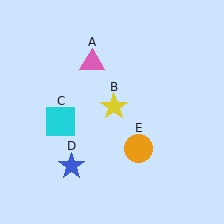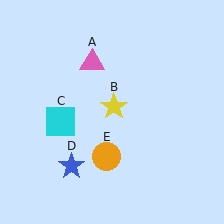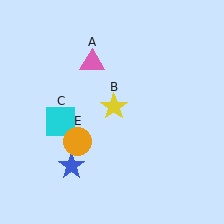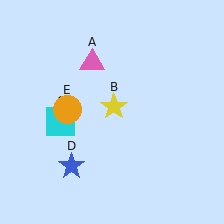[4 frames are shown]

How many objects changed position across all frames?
1 object changed position: orange circle (object E).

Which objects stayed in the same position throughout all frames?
Pink triangle (object A) and yellow star (object B) and cyan square (object C) and blue star (object D) remained stationary.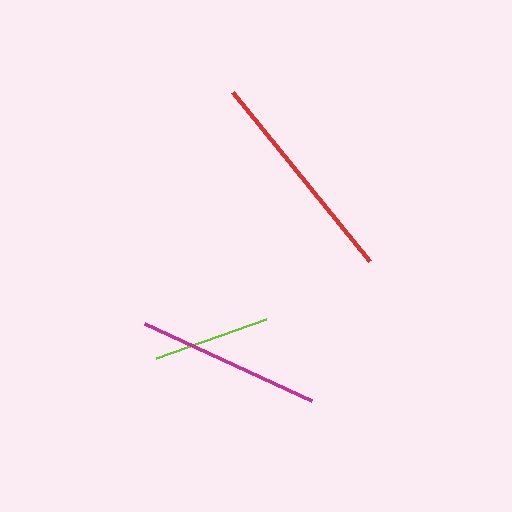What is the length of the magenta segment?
The magenta segment is approximately 184 pixels long.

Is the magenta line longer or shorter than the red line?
The red line is longer than the magenta line.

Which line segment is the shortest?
The lime line is the shortest at approximately 117 pixels.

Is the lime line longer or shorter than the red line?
The red line is longer than the lime line.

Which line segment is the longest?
The red line is the longest at approximately 217 pixels.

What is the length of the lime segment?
The lime segment is approximately 117 pixels long.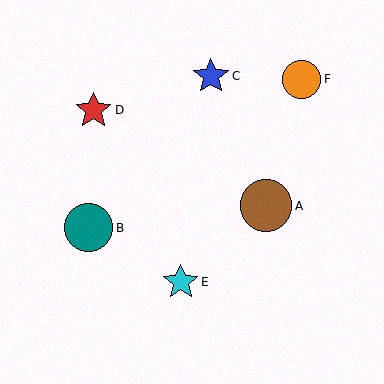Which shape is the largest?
The brown circle (labeled A) is the largest.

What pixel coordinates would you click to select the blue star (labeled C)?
Click at (211, 76) to select the blue star C.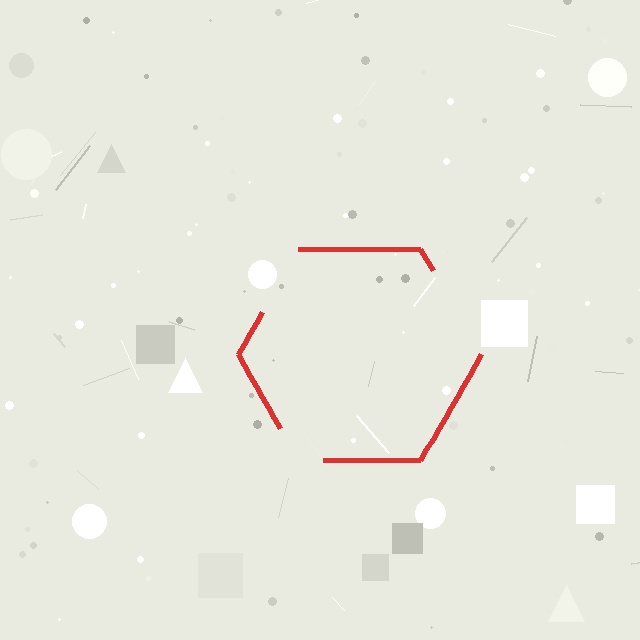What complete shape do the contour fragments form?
The contour fragments form a hexagon.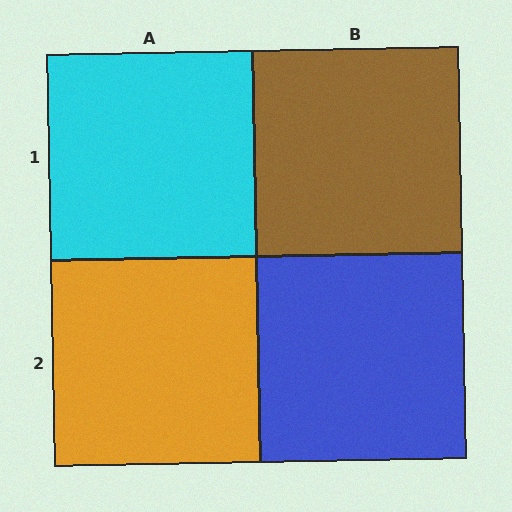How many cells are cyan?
1 cell is cyan.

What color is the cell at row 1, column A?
Cyan.